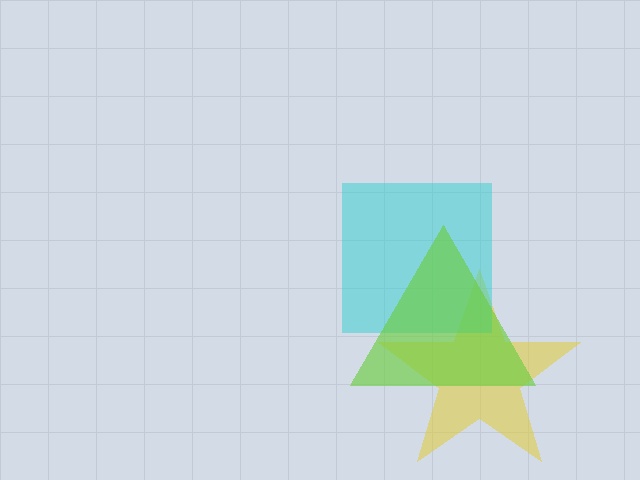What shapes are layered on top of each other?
The layered shapes are: a yellow star, a cyan square, a lime triangle.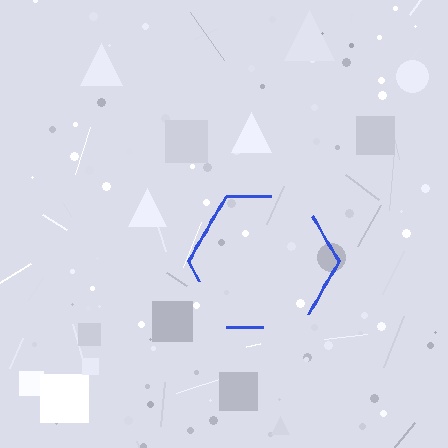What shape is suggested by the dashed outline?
The dashed outline suggests a hexagon.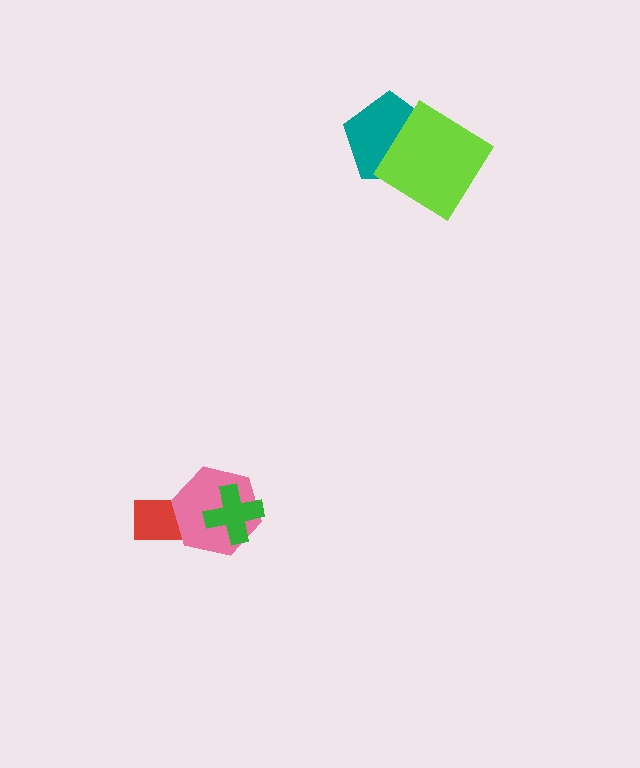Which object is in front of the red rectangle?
The pink hexagon is in front of the red rectangle.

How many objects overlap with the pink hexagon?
2 objects overlap with the pink hexagon.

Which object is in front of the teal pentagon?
The lime diamond is in front of the teal pentagon.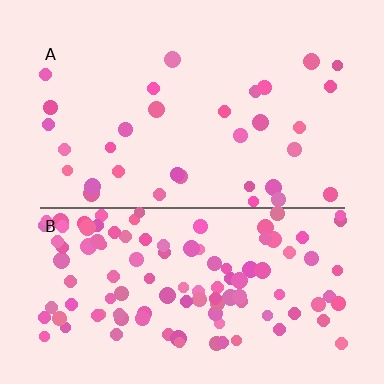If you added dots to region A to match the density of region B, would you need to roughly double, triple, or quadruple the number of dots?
Approximately triple.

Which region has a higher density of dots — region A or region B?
B (the bottom).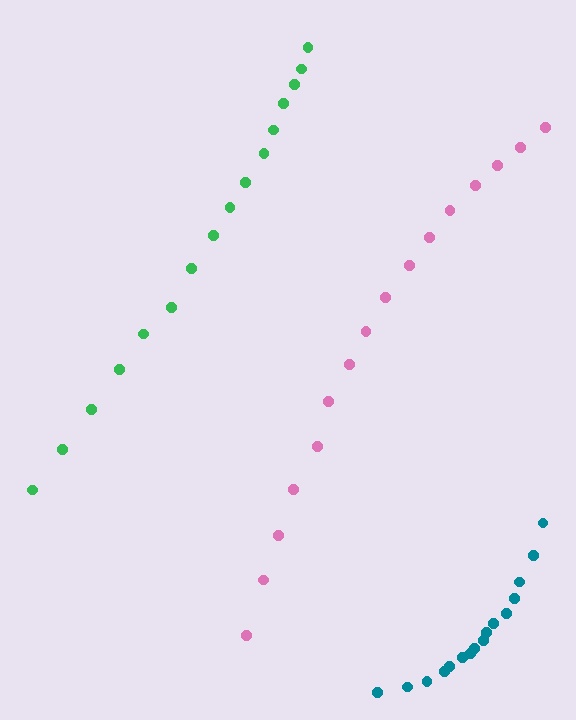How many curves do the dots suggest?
There are 3 distinct paths.